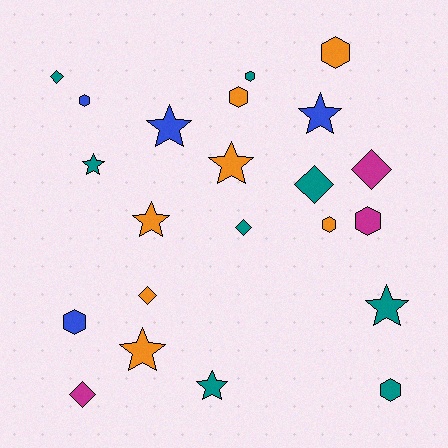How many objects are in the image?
There are 22 objects.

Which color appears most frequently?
Teal, with 8 objects.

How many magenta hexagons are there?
There is 1 magenta hexagon.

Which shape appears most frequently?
Star, with 8 objects.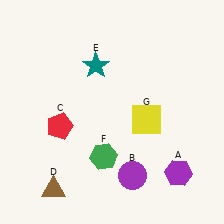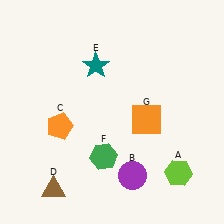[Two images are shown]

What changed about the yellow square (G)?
In Image 1, G is yellow. In Image 2, it changed to orange.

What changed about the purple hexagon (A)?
In Image 1, A is purple. In Image 2, it changed to lime.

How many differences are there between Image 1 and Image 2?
There are 3 differences between the two images.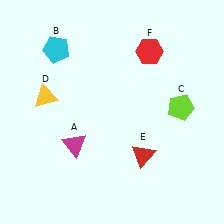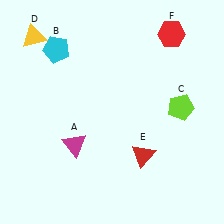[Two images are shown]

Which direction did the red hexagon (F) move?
The red hexagon (F) moved right.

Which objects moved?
The objects that moved are: the yellow triangle (D), the red hexagon (F).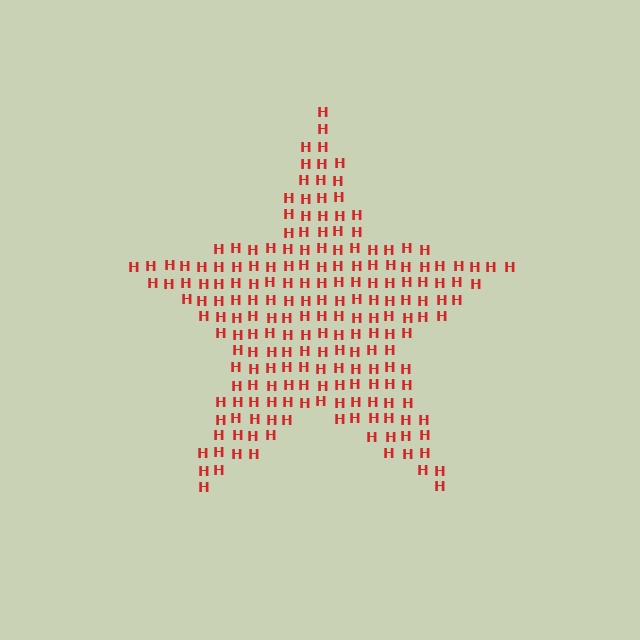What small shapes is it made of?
It is made of small letter H's.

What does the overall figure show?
The overall figure shows a star.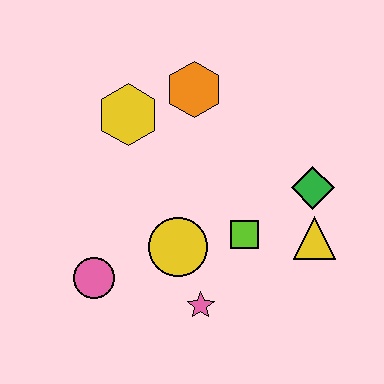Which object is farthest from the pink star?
The orange hexagon is farthest from the pink star.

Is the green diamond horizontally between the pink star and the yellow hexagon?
No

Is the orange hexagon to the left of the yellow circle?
No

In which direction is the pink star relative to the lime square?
The pink star is below the lime square.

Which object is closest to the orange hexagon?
The yellow hexagon is closest to the orange hexagon.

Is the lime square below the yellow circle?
No